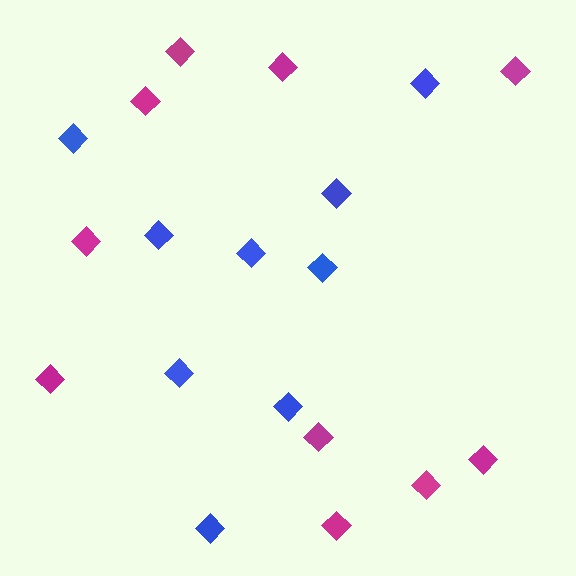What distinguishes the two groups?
There are 2 groups: one group of blue diamonds (9) and one group of magenta diamonds (10).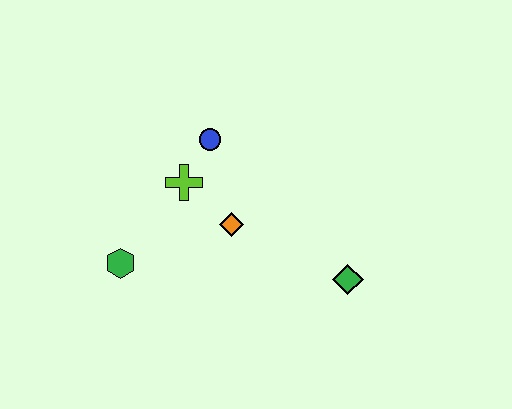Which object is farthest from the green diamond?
The green hexagon is farthest from the green diamond.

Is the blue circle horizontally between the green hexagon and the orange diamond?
Yes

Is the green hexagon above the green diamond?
Yes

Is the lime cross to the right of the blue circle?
No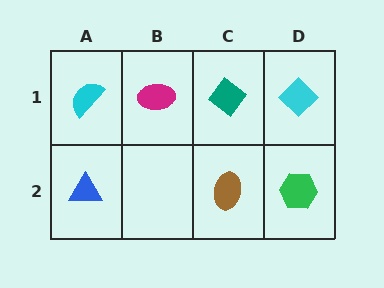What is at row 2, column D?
A green hexagon.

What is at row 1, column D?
A cyan diamond.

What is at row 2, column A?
A blue triangle.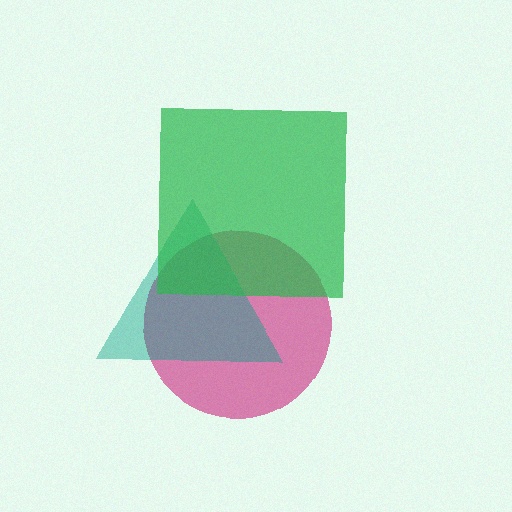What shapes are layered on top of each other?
The layered shapes are: a magenta circle, a teal triangle, a green square.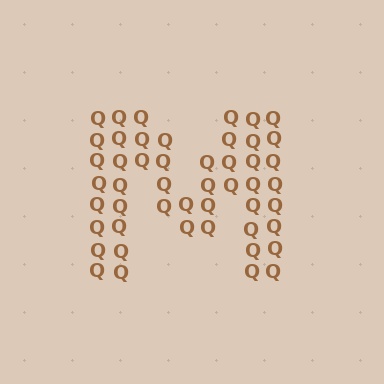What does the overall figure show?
The overall figure shows the letter M.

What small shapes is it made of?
It is made of small letter Q's.